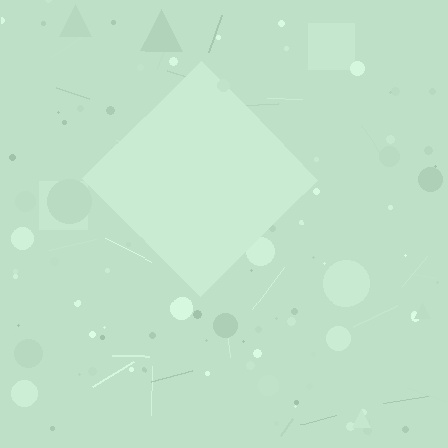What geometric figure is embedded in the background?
A diamond is embedded in the background.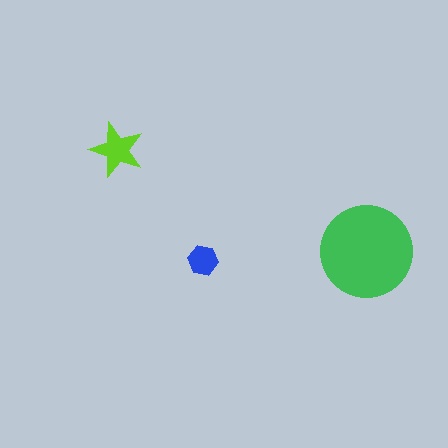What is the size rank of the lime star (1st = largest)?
2nd.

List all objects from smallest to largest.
The blue hexagon, the lime star, the green circle.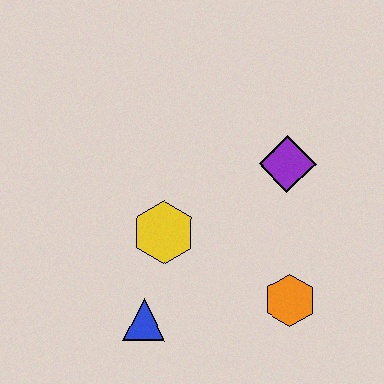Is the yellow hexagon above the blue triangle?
Yes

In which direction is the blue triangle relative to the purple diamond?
The blue triangle is below the purple diamond.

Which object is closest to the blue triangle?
The yellow hexagon is closest to the blue triangle.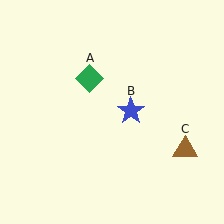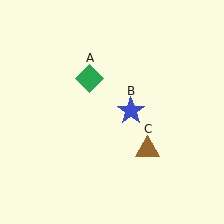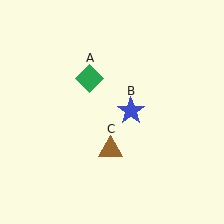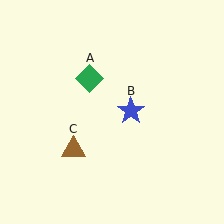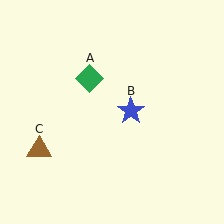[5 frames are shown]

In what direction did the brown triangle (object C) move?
The brown triangle (object C) moved left.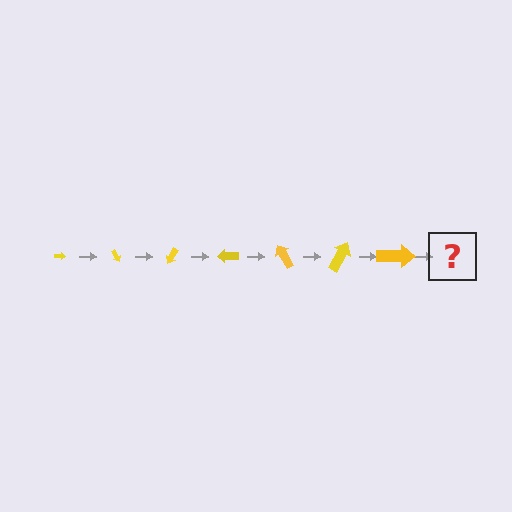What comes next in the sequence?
The next element should be an arrow, larger than the previous one and rotated 420 degrees from the start.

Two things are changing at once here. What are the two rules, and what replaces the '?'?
The two rules are that the arrow grows larger each step and it rotates 60 degrees each step. The '?' should be an arrow, larger than the previous one and rotated 420 degrees from the start.